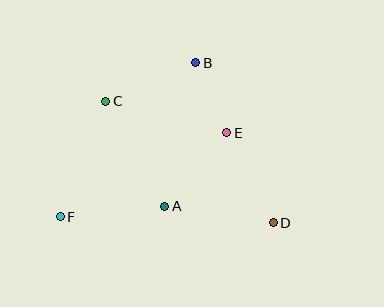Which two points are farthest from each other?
Points D and F are farthest from each other.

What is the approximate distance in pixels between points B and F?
The distance between B and F is approximately 205 pixels.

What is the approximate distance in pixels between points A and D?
The distance between A and D is approximately 110 pixels.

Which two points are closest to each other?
Points B and E are closest to each other.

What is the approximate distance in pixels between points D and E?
The distance between D and E is approximately 101 pixels.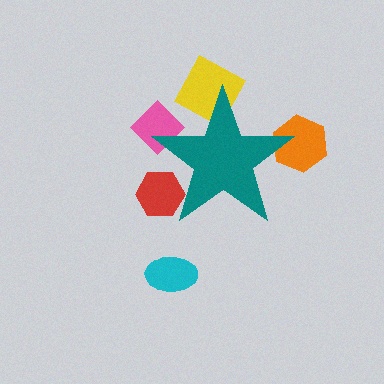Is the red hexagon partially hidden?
Yes, the red hexagon is partially hidden behind the teal star.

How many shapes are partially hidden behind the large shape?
4 shapes are partially hidden.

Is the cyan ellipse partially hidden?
No, the cyan ellipse is fully visible.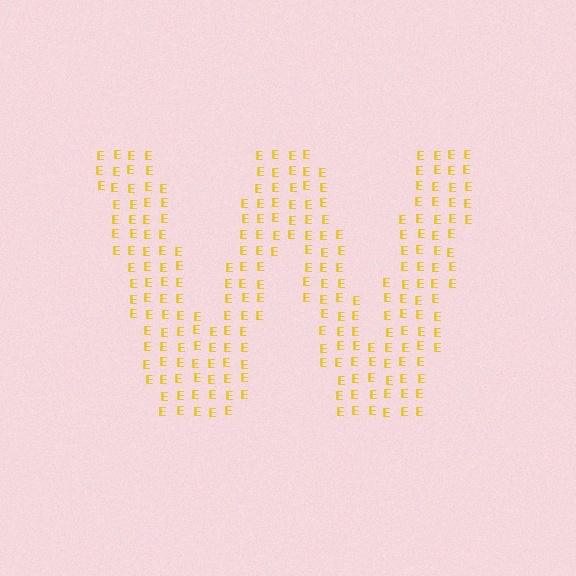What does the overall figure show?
The overall figure shows the letter W.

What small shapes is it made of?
It is made of small letter E's.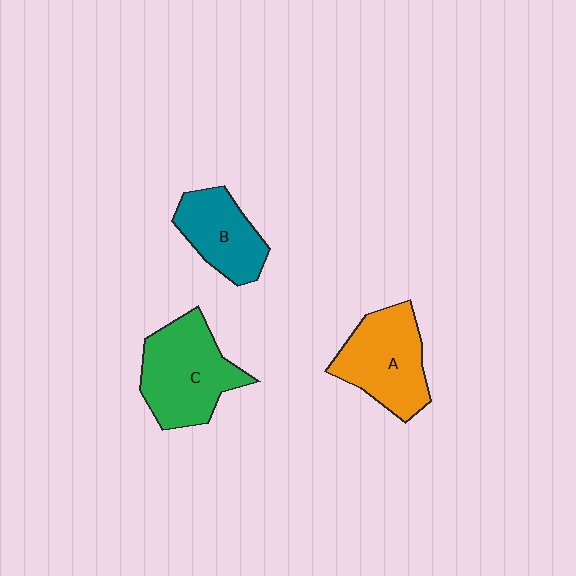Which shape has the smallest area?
Shape B (teal).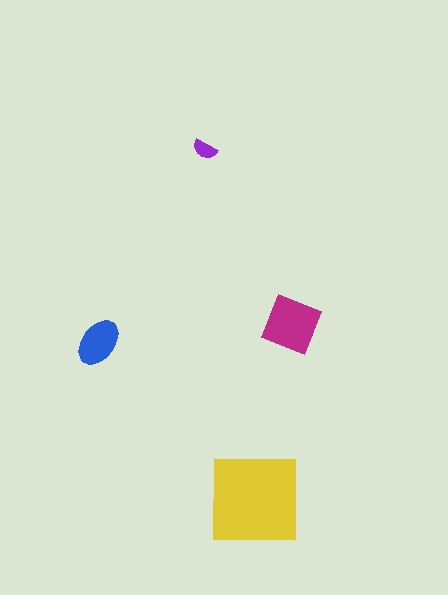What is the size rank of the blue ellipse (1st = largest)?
3rd.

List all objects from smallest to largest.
The purple semicircle, the blue ellipse, the magenta square, the yellow square.